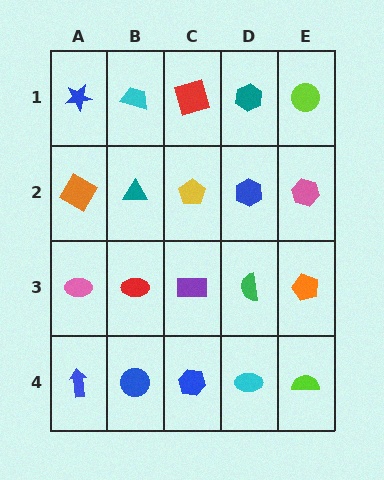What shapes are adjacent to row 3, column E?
A pink hexagon (row 2, column E), a lime semicircle (row 4, column E), a green semicircle (row 3, column D).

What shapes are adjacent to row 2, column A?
A blue star (row 1, column A), a pink ellipse (row 3, column A), a teal triangle (row 2, column B).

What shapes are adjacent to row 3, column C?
A yellow pentagon (row 2, column C), a blue hexagon (row 4, column C), a red ellipse (row 3, column B), a green semicircle (row 3, column D).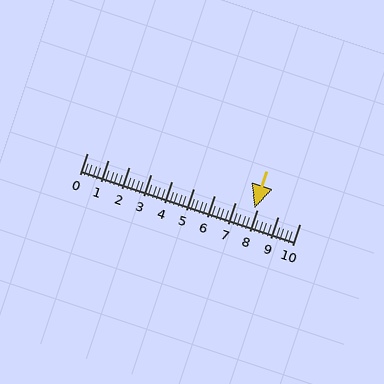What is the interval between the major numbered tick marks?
The major tick marks are spaced 1 units apart.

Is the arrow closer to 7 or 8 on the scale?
The arrow is closer to 8.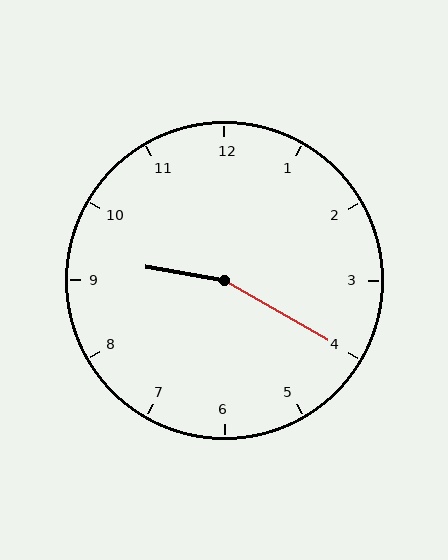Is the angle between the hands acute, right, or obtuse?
It is obtuse.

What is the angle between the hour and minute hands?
Approximately 160 degrees.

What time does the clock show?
9:20.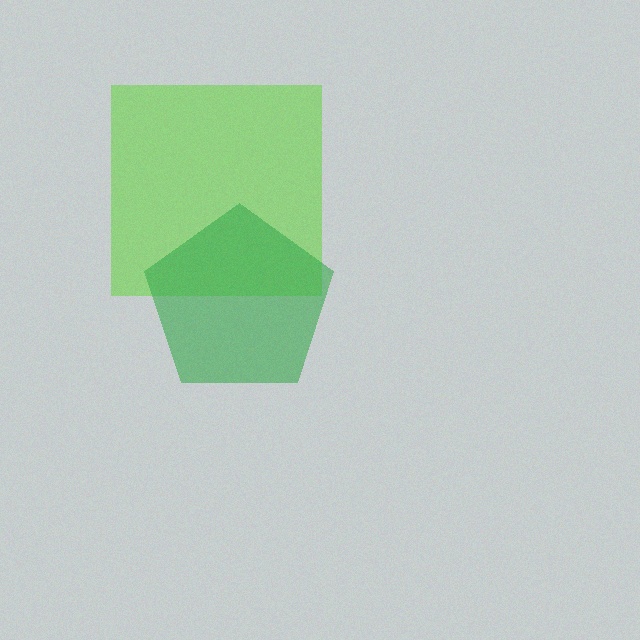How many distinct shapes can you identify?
There are 2 distinct shapes: a lime square, a green pentagon.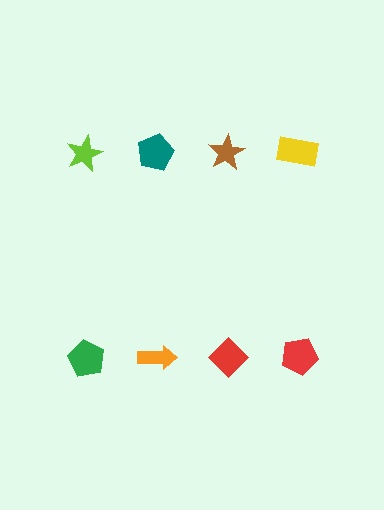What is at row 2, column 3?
A red diamond.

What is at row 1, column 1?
A lime star.